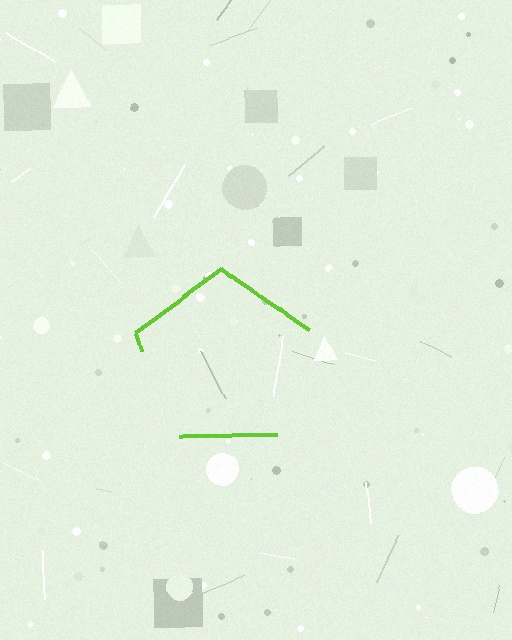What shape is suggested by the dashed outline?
The dashed outline suggests a pentagon.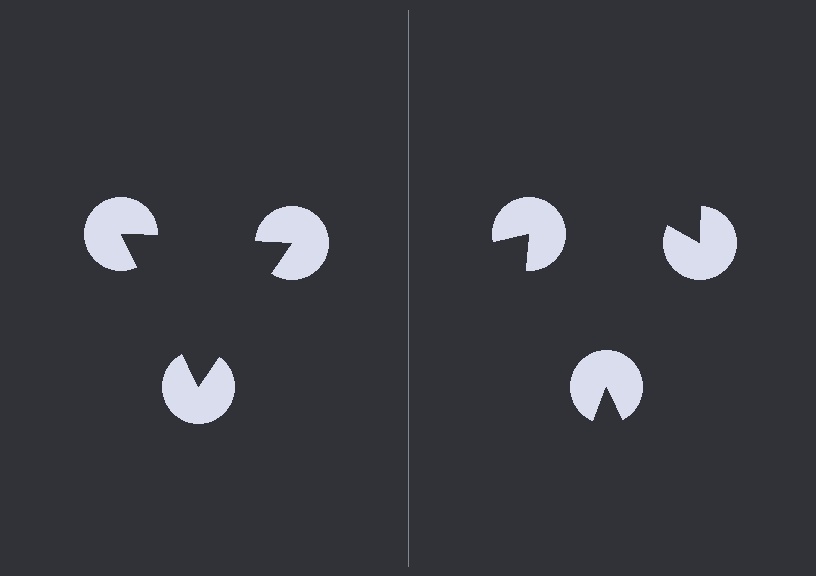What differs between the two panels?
The pac-man discs are positioned identically on both sides; only the wedge orientations differ. On the left they align to a triangle; on the right they are misaligned.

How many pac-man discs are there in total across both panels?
6 — 3 on each side.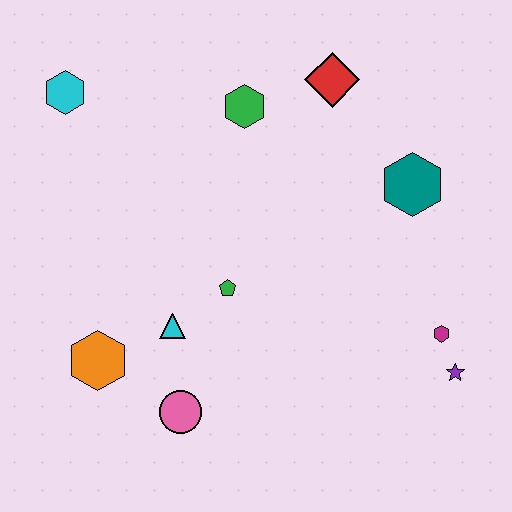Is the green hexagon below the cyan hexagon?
Yes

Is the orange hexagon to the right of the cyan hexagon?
Yes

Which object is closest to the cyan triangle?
The green pentagon is closest to the cyan triangle.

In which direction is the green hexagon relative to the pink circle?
The green hexagon is above the pink circle.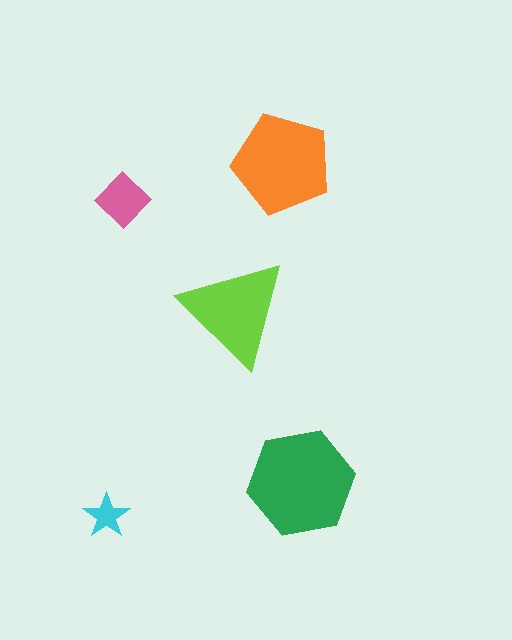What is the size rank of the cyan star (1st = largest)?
5th.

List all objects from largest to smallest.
The green hexagon, the orange pentagon, the lime triangle, the pink diamond, the cyan star.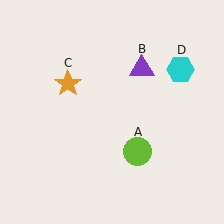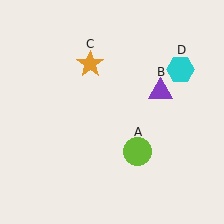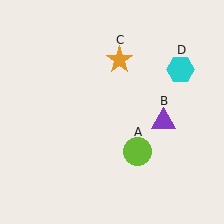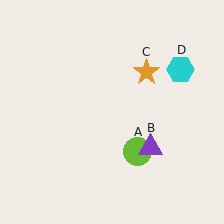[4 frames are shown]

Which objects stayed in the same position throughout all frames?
Lime circle (object A) and cyan hexagon (object D) remained stationary.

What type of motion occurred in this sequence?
The purple triangle (object B), orange star (object C) rotated clockwise around the center of the scene.